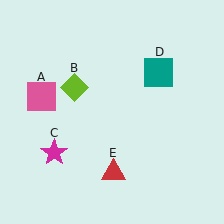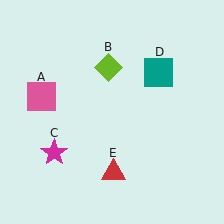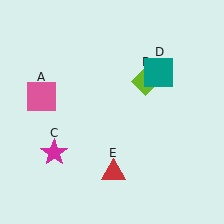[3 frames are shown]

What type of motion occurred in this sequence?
The lime diamond (object B) rotated clockwise around the center of the scene.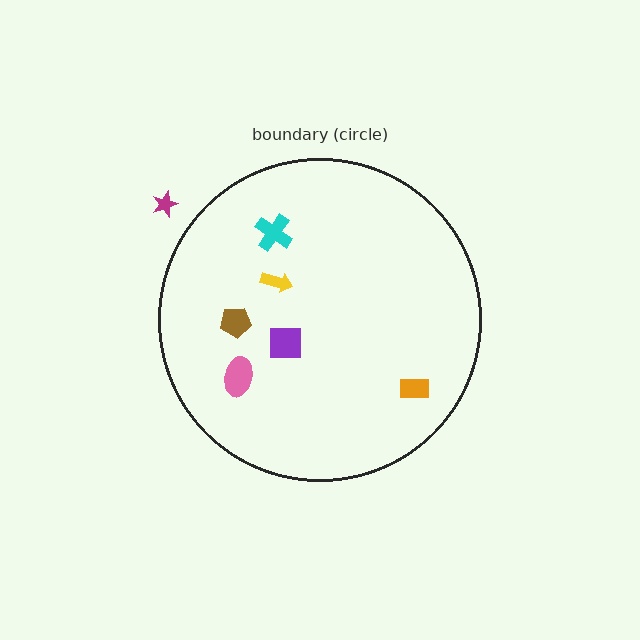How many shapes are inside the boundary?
6 inside, 1 outside.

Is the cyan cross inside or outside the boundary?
Inside.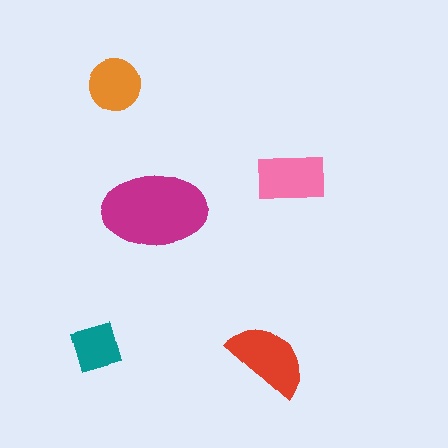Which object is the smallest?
The teal diamond.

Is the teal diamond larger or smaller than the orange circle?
Smaller.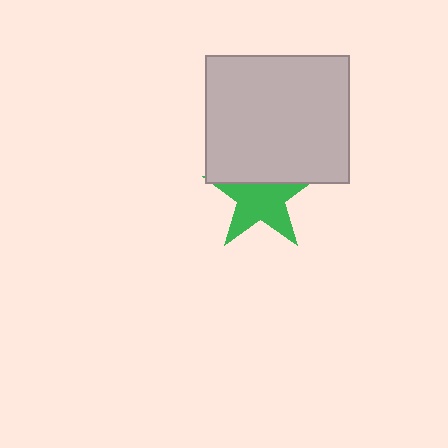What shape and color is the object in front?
The object in front is a light gray rectangle.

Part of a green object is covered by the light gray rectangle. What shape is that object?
It is a star.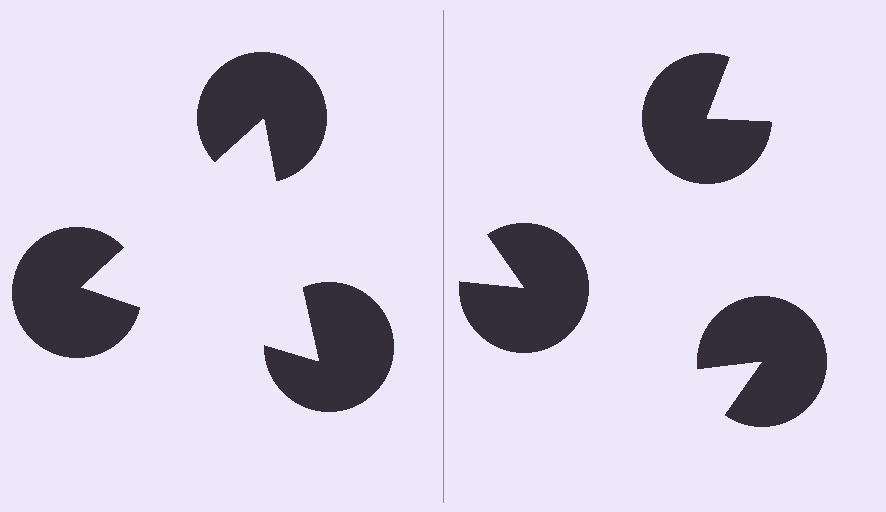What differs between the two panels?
The pac-man discs are positioned identically on both sides; only the wedge orientations differ. On the left they align to a triangle; on the right they are misaligned.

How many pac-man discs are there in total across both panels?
6 — 3 on each side.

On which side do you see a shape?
An illusory triangle appears on the left side. On the right side the wedge cuts are rotated, so no coherent shape forms.